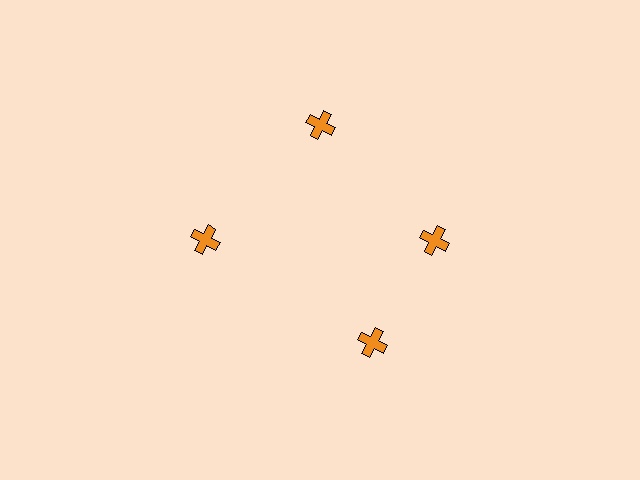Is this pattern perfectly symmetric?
No. The 4 orange crosses are arranged in a ring, but one element near the 6 o'clock position is rotated out of alignment along the ring, breaking the 4-fold rotational symmetry.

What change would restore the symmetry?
The symmetry would be restored by rotating it back into even spacing with its neighbors so that all 4 crosses sit at equal angles and equal distance from the center.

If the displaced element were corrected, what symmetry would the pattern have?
It would have 4-fold rotational symmetry — the pattern would map onto itself every 90 degrees.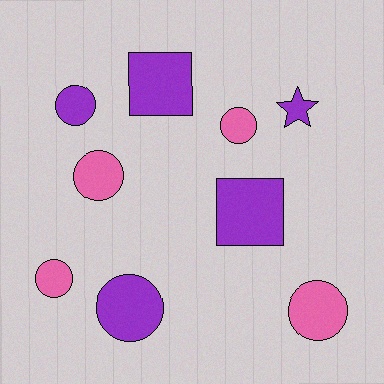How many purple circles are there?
There are 2 purple circles.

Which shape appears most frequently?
Circle, with 6 objects.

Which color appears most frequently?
Purple, with 5 objects.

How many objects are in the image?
There are 9 objects.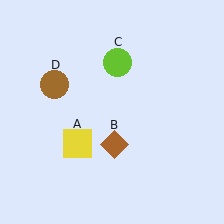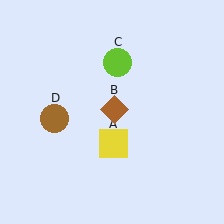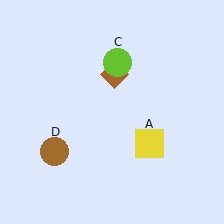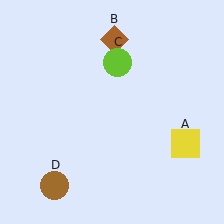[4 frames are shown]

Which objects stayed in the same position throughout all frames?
Lime circle (object C) remained stationary.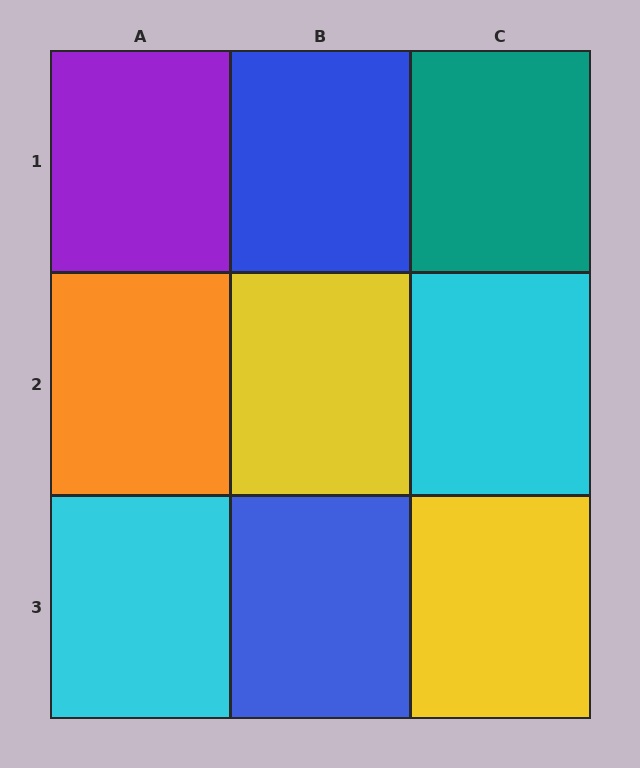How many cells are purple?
1 cell is purple.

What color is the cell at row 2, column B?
Yellow.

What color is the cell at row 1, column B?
Blue.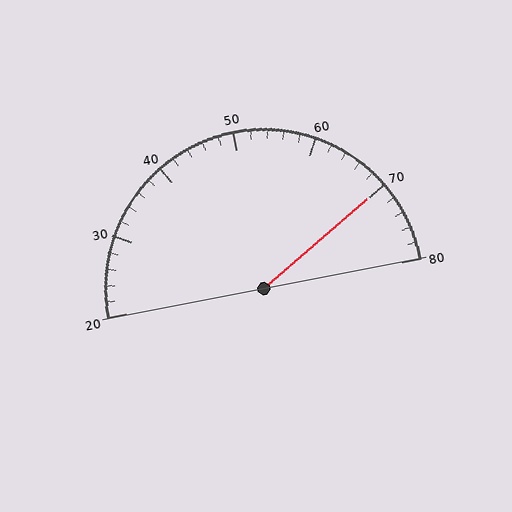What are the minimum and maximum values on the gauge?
The gauge ranges from 20 to 80.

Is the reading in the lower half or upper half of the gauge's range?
The reading is in the upper half of the range (20 to 80).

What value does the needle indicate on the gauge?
The needle indicates approximately 70.